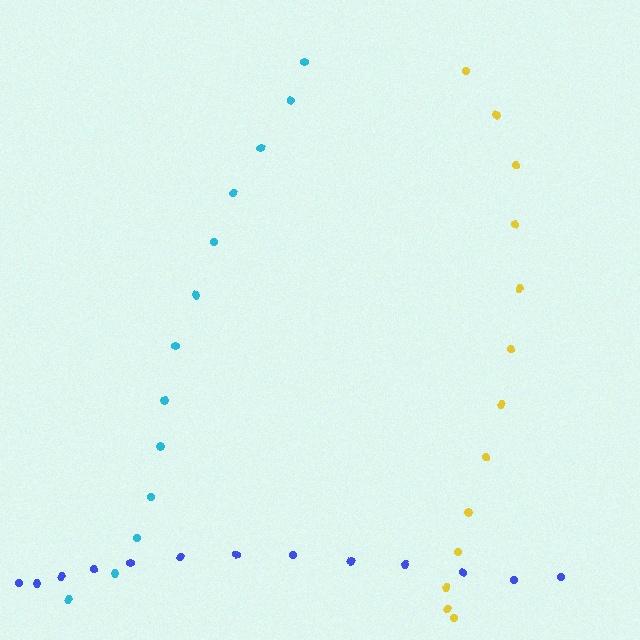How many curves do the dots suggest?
There are 3 distinct paths.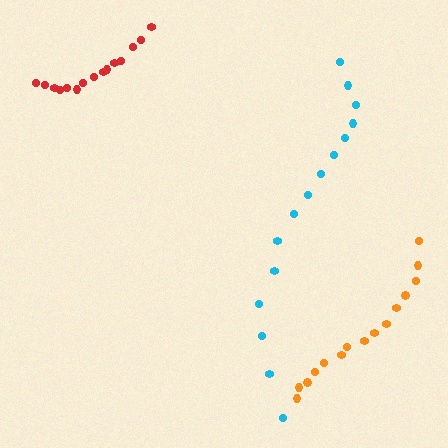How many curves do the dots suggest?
There are 3 distinct paths.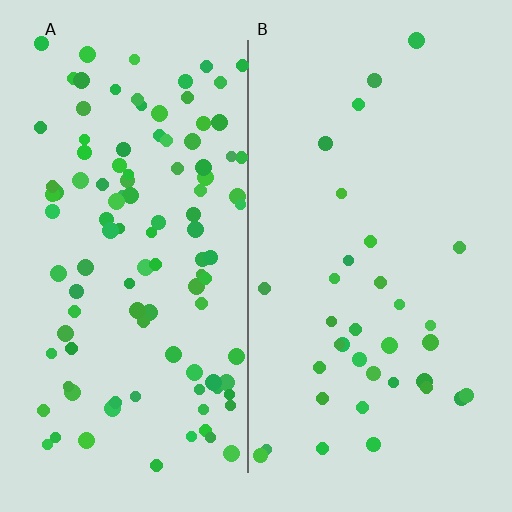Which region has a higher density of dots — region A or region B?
A (the left).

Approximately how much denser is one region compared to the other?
Approximately 3.1× — region A over region B.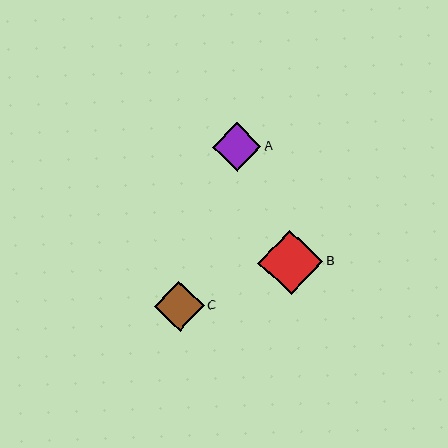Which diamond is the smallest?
Diamond A is the smallest with a size of approximately 48 pixels.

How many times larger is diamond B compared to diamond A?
Diamond B is approximately 1.3 times the size of diamond A.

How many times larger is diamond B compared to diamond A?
Diamond B is approximately 1.3 times the size of diamond A.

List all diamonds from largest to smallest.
From largest to smallest: B, C, A.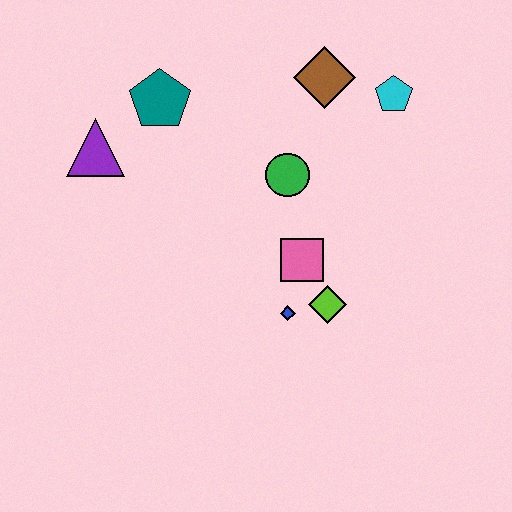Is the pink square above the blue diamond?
Yes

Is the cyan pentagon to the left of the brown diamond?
No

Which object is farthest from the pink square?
The purple triangle is farthest from the pink square.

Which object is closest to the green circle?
The pink square is closest to the green circle.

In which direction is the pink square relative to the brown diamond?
The pink square is below the brown diamond.